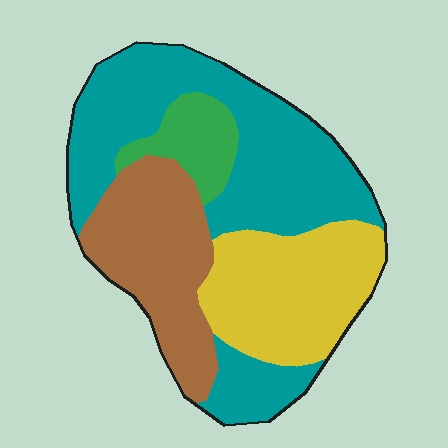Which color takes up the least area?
Green, at roughly 10%.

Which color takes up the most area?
Teal, at roughly 45%.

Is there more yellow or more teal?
Teal.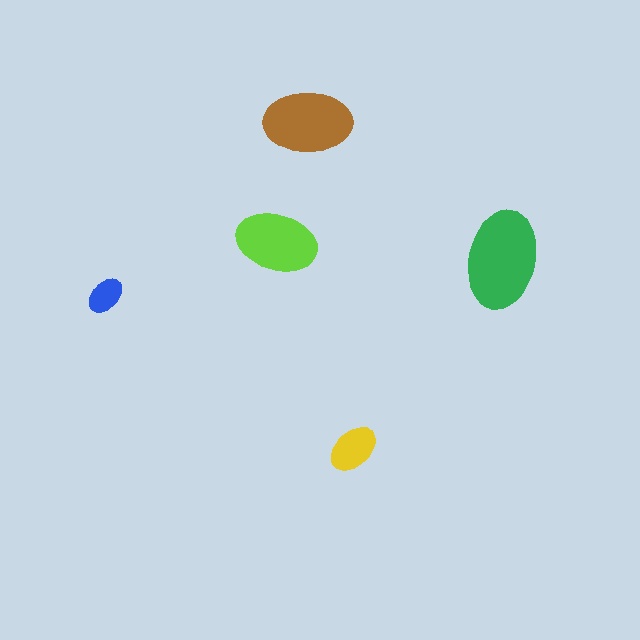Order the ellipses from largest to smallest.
the green one, the brown one, the lime one, the yellow one, the blue one.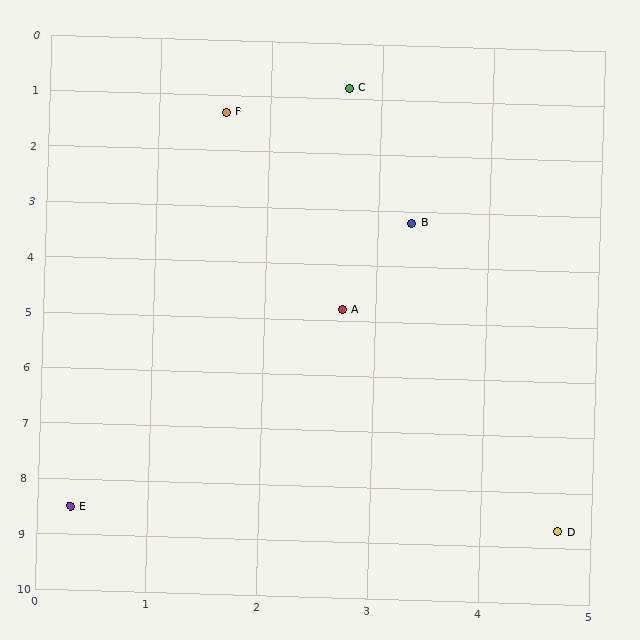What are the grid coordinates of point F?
Point F is at approximately (1.6, 1.3).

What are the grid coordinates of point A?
Point A is at approximately (2.7, 4.8).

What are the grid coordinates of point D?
Point D is at approximately (4.7, 8.7).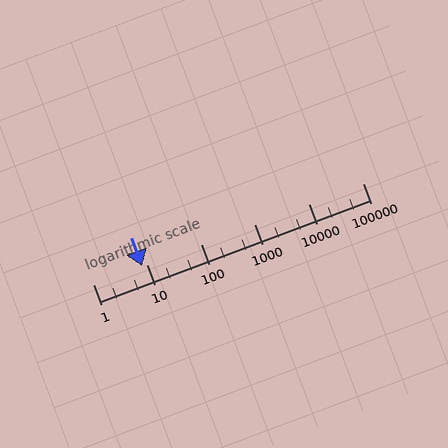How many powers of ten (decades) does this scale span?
The scale spans 5 decades, from 1 to 100000.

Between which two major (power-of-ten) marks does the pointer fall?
The pointer is between 1 and 10.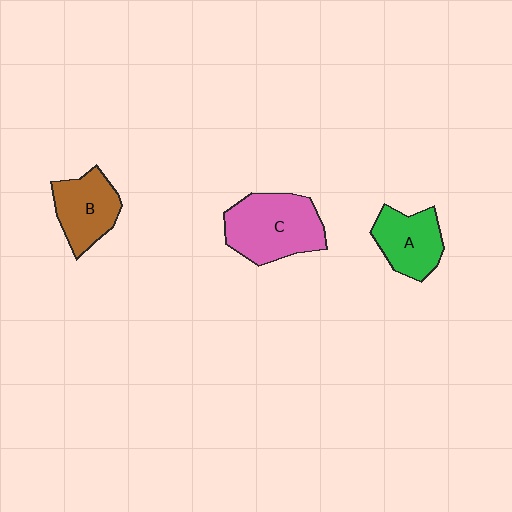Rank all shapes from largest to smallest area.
From largest to smallest: C (pink), B (brown), A (green).